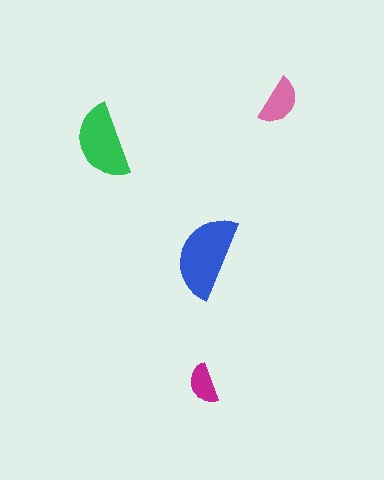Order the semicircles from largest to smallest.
the blue one, the green one, the pink one, the magenta one.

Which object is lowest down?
The magenta semicircle is bottommost.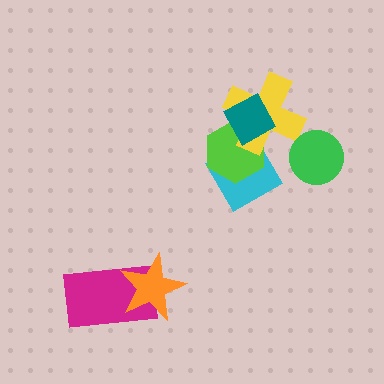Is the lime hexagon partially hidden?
Yes, it is partially covered by another shape.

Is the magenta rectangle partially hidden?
Yes, it is partially covered by another shape.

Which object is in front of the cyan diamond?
The lime hexagon is in front of the cyan diamond.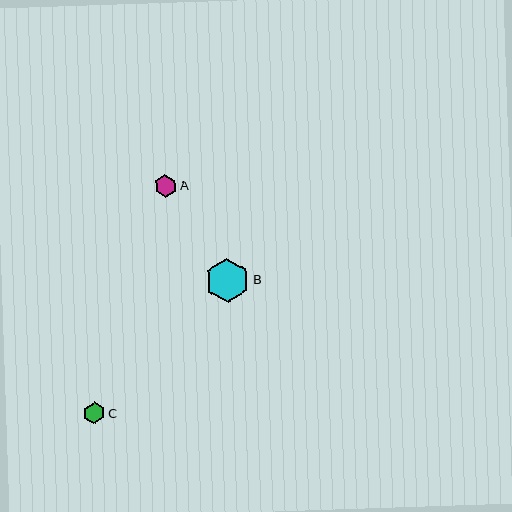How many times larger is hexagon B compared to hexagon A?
Hexagon B is approximately 2.0 times the size of hexagon A.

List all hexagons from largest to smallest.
From largest to smallest: B, A, C.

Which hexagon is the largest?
Hexagon B is the largest with a size of approximately 45 pixels.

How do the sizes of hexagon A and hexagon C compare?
Hexagon A and hexagon C are approximately the same size.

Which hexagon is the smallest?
Hexagon C is the smallest with a size of approximately 22 pixels.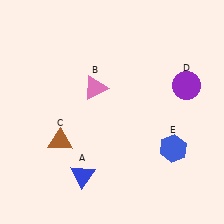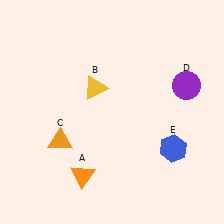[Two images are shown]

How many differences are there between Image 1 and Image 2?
There are 3 differences between the two images.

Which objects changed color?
A changed from blue to orange. B changed from pink to yellow. C changed from brown to orange.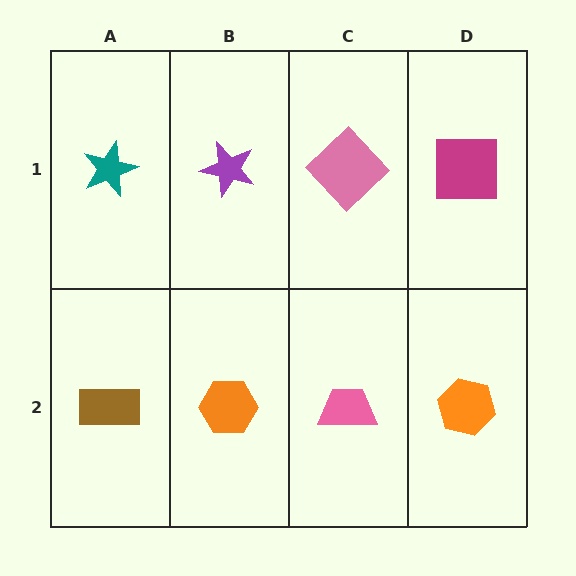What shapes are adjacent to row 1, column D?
An orange hexagon (row 2, column D), a pink diamond (row 1, column C).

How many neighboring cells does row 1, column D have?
2.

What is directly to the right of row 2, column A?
An orange hexagon.